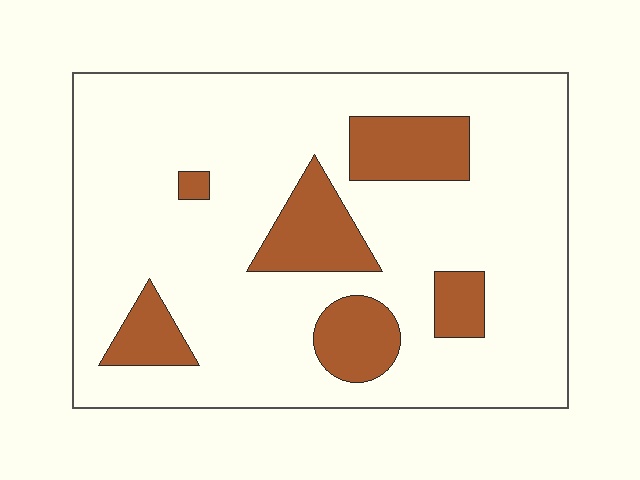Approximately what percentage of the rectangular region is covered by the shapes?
Approximately 20%.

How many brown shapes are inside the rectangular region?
6.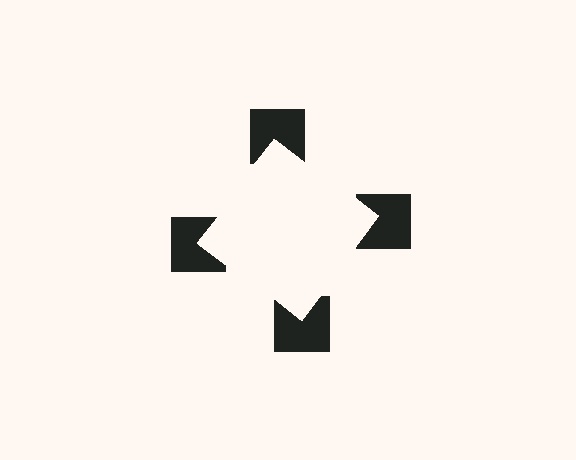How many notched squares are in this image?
There are 4 — one at each vertex of the illusory square.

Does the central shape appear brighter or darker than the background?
It typically appears slightly brighter than the background, even though no actual brightness change is drawn.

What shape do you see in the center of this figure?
An illusory square — its edges are inferred from the aligned wedge cuts in the notched squares, not physically drawn.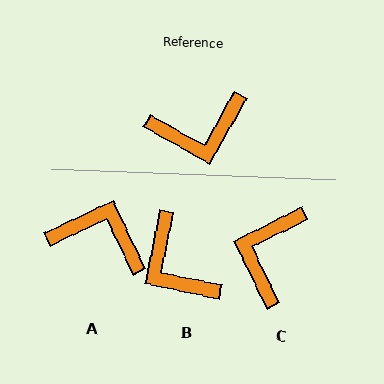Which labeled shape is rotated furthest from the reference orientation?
A, about 145 degrees away.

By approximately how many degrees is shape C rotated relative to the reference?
Approximately 124 degrees clockwise.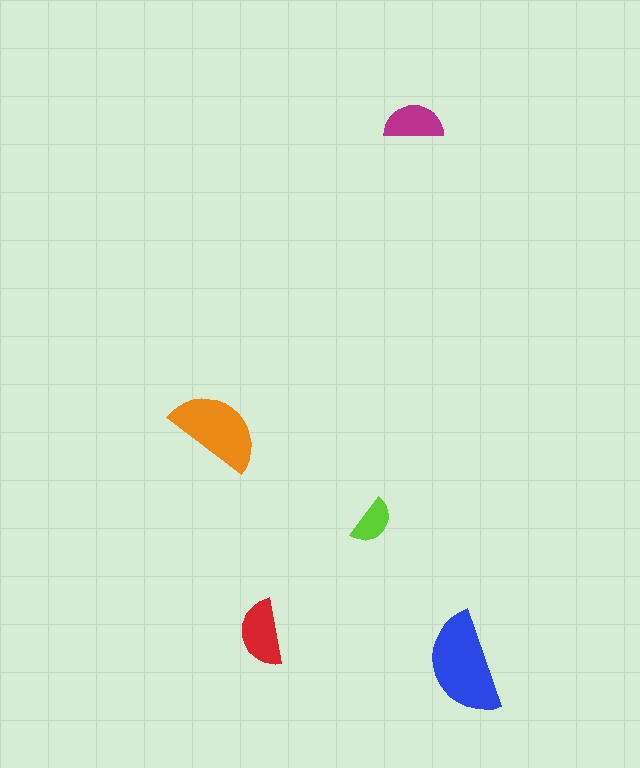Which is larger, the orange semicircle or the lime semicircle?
The orange one.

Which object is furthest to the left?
The orange semicircle is leftmost.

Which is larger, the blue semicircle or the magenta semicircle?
The blue one.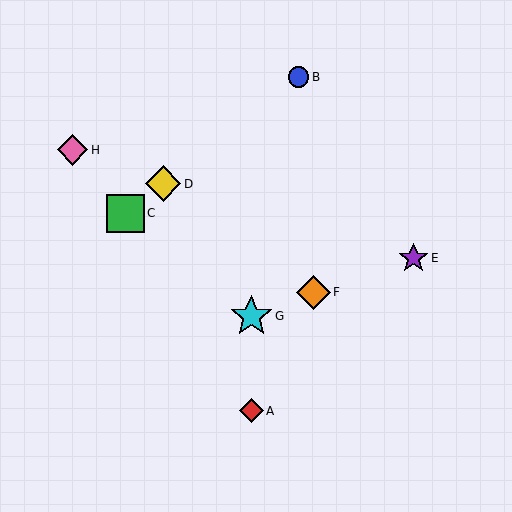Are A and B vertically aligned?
No, A is at x≈251 and B is at x≈299.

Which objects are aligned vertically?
Objects A, G are aligned vertically.